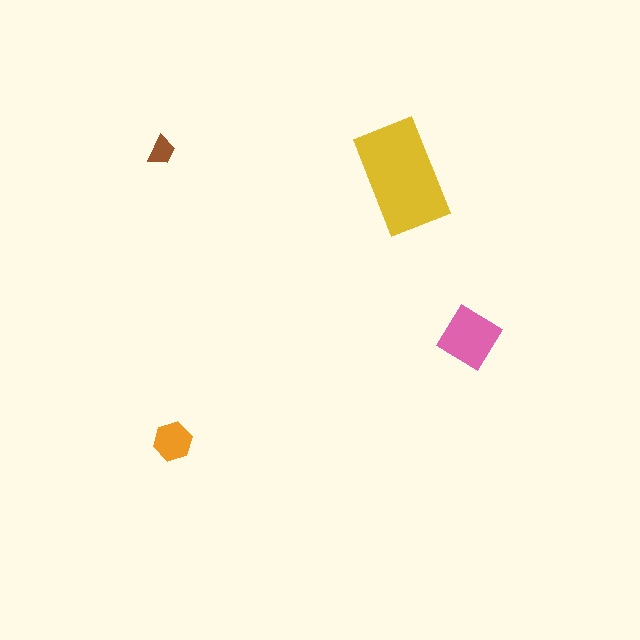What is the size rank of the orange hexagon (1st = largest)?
3rd.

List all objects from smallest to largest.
The brown trapezoid, the orange hexagon, the pink diamond, the yellow rectangle.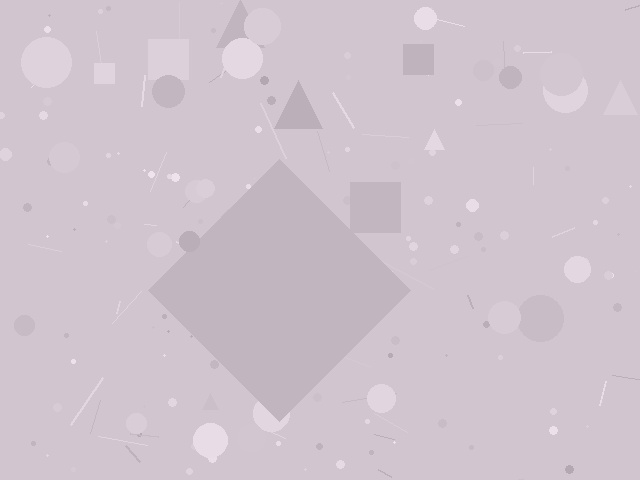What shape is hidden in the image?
A diamond is hidden in the image.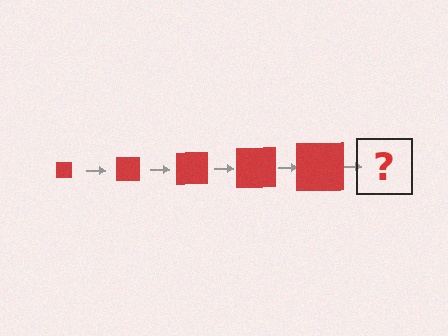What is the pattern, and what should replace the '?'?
The pattern is that the square gets progressively larger each step. The '?' should be a red square, larger than the previous one.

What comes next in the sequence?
The next element should be a red square, larger than the previous one.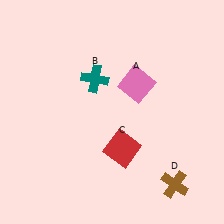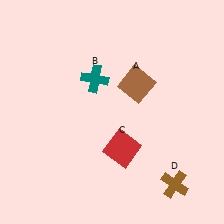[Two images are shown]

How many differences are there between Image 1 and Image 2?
There is 1 difference between the two images.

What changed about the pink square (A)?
In Image 1, A is pink. In Image 2, it changed to brown.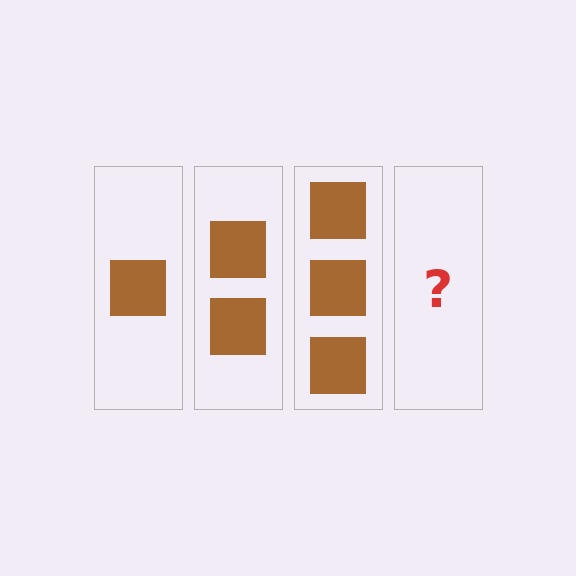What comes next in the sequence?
The next element should be 4 squares.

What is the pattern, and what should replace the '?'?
The pattern is that each step adds one more square. The '?' should be 4 squares.